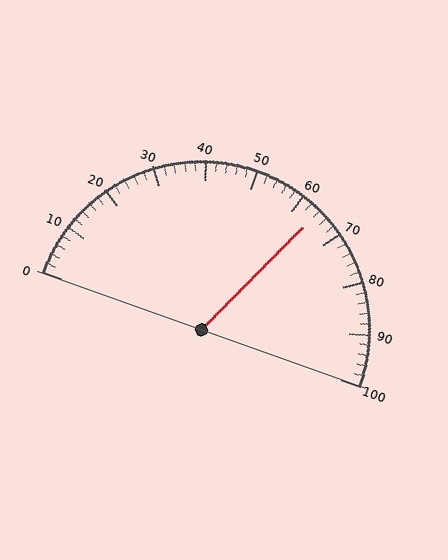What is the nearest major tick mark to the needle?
The nearest major tick mark is 60.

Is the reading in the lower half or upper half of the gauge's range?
The reading is in the upper half of the range (0 to 100).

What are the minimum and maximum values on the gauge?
The gauge ranges from 0 to 100.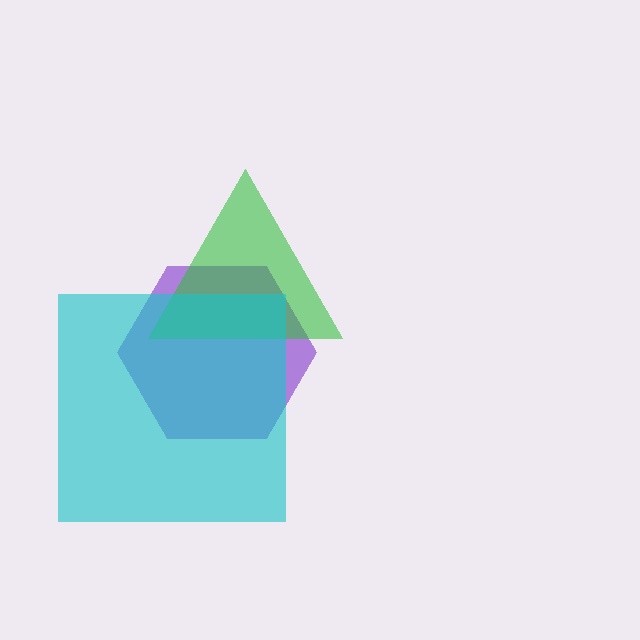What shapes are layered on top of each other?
The layered shapes are: a purple hexagon, a green triangle, a cyan square.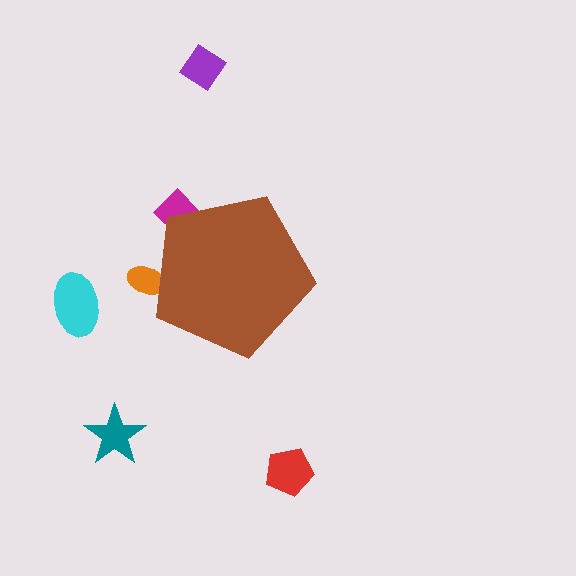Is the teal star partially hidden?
No, the teal star is fully visible.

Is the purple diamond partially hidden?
No, the purple diamond is fully visible.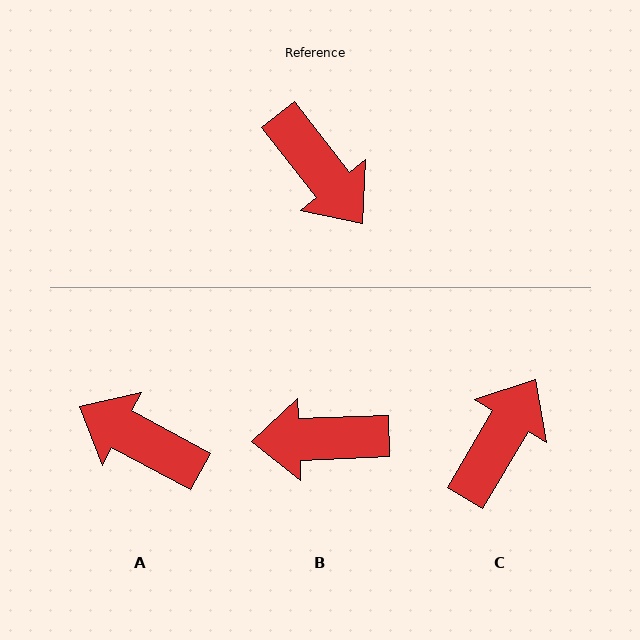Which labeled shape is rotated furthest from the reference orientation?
A, about 156 degrees away.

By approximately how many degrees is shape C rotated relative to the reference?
Approximately 112 degrees counter-clockwise.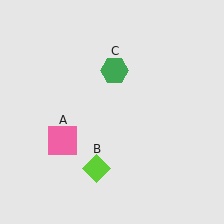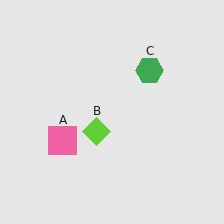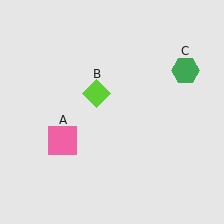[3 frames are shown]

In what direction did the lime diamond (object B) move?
The lime diamond (object B) moved up.